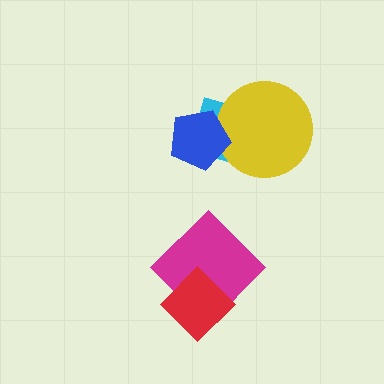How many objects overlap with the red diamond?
1 object overlaps with the red diamond.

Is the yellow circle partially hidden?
Yes, it is partially covered by another shape.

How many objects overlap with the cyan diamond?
2 objects overlap with the cyan diamond.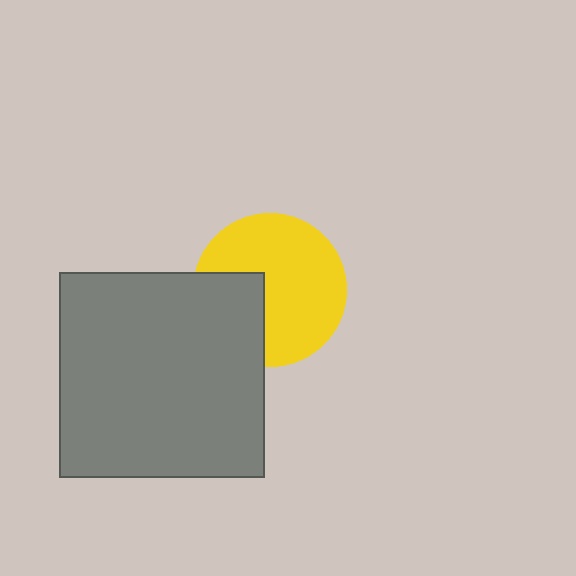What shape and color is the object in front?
The object in front is a gray square.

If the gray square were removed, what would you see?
You would see the complete yellow circle.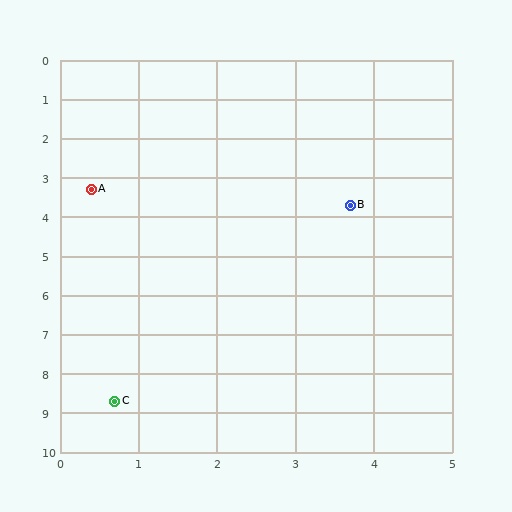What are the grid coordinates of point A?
Point A is at approximately (0.4, 3.3).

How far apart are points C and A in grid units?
Points C and A are about 5.4 grid units apart.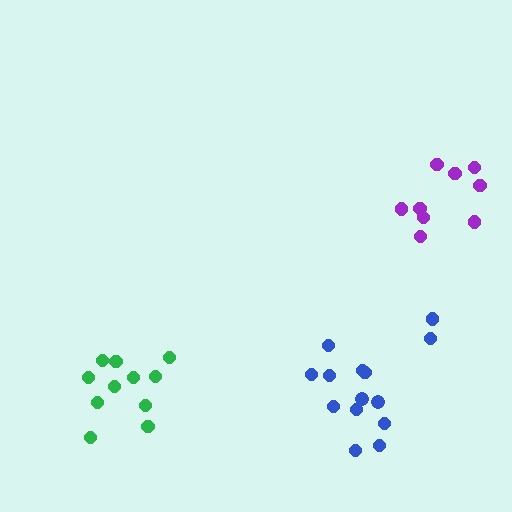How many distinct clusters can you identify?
There are 3 distinct clusters.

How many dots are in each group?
Group 1: 9 dots, Group 2: 14 dots, Group 3: 11 dots (34 total).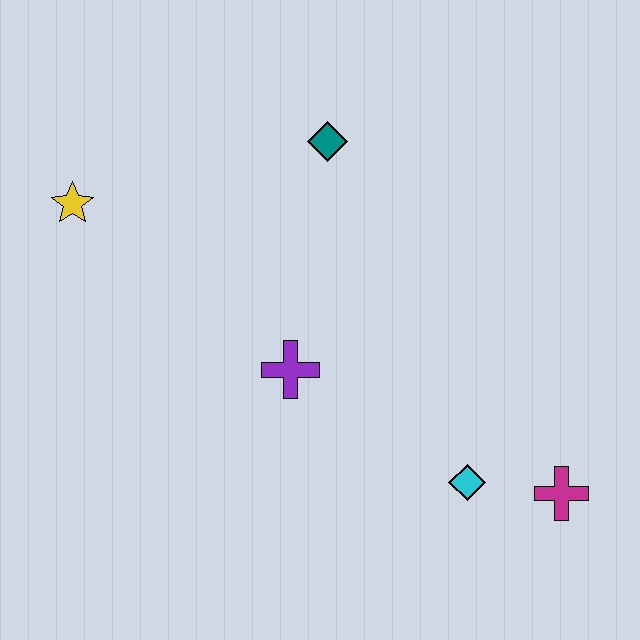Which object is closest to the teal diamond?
The purple cross is closest to the teal diamond.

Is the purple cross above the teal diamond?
No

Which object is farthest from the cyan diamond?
The yellow star is farthest from the cyan diamond.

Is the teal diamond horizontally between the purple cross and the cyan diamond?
Yes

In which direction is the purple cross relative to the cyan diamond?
The purple cross is to the left of the cyan diamond.